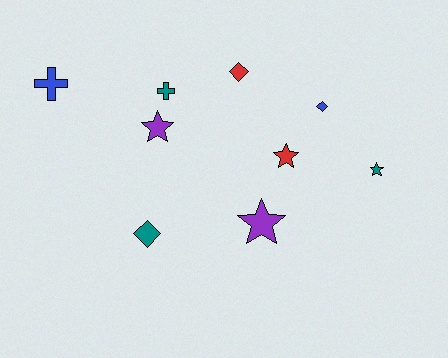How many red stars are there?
There is 1 red star.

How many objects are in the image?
There are 9 objects.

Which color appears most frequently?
Teal, with 3 objects.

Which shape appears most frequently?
Star, with 4 objects.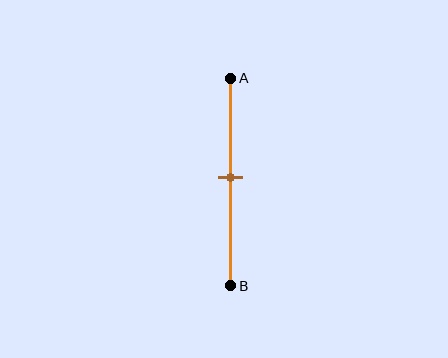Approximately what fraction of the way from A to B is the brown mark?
The brown mark is approximately 50% of the way from A to B.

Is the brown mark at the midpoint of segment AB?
Yes, the mark is approximately at the midpoint.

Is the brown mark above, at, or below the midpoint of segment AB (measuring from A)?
The brown mark is approximately at the midpoint of segment AB.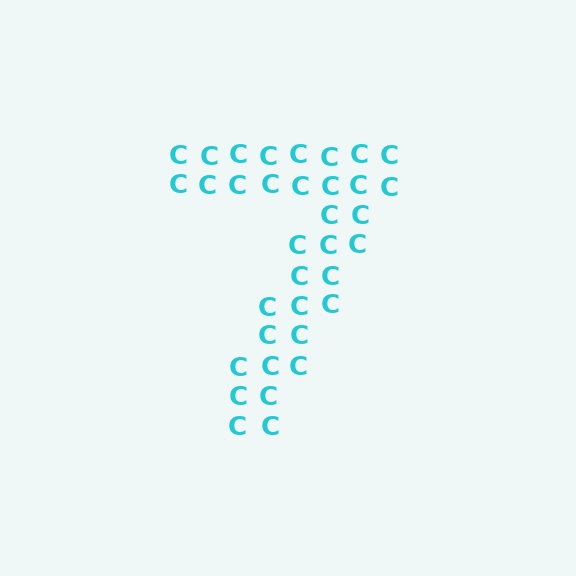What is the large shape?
The large shape is the digit 7.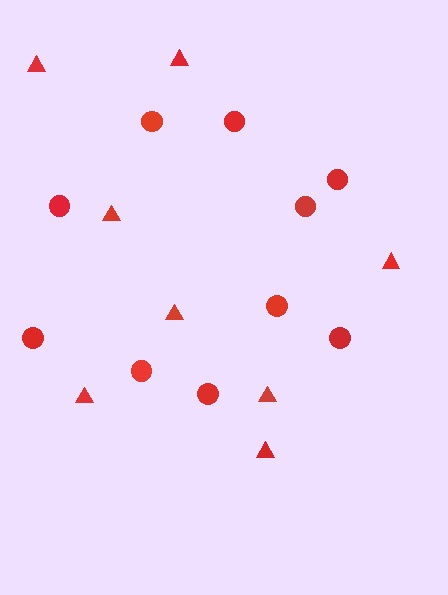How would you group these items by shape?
There are 2 groups: one group of circles (10) and one group of triangles (8).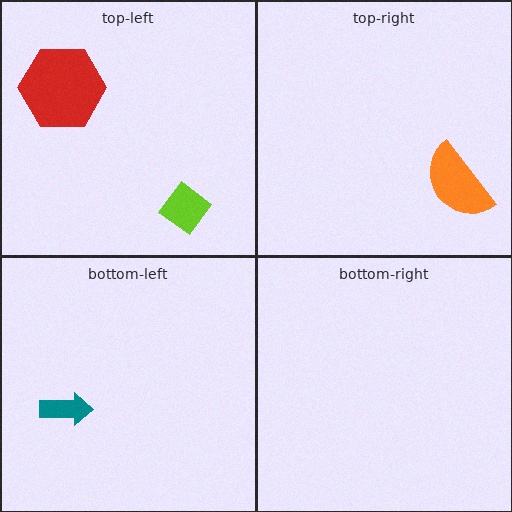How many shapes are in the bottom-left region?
1.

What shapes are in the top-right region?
The orange semicircle.